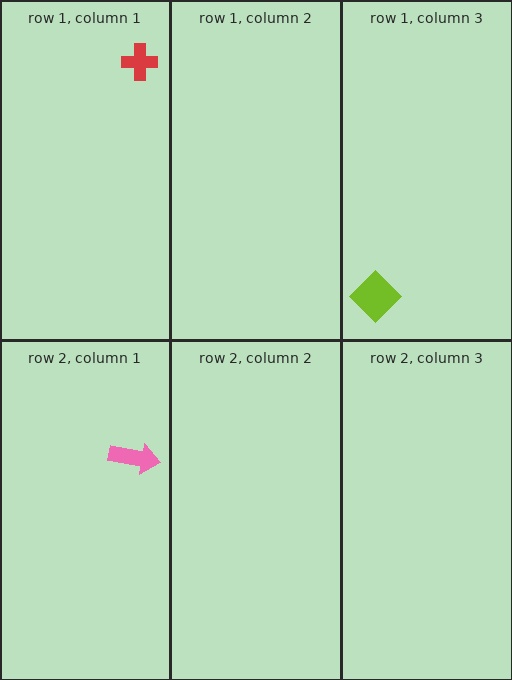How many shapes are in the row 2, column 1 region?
1.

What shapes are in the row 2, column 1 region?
The pink arrow.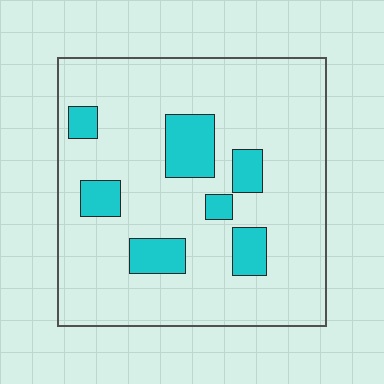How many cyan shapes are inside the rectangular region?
7.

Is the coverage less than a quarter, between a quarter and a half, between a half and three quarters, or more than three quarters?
Less than a quarter.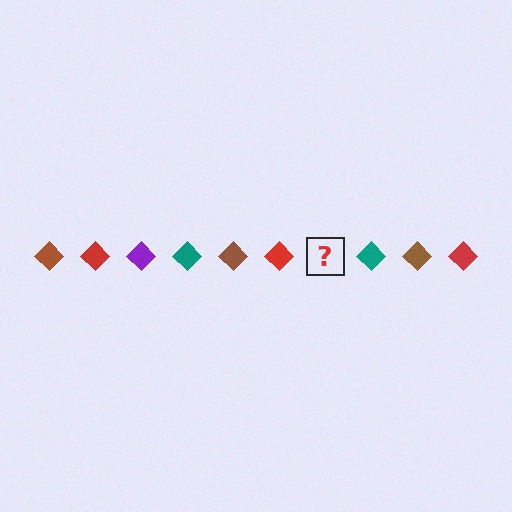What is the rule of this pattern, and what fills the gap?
The rule is that the pattern cycles through brown, red, purple, teal diamonds. The gap should be filled with a purple diamond.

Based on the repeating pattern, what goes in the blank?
The blank should be a purple diamond.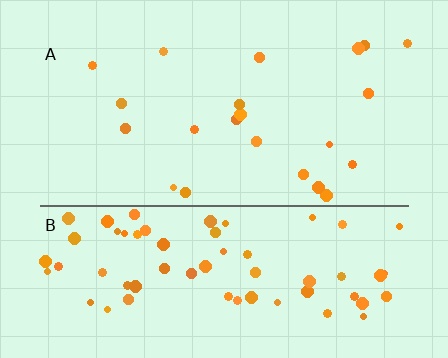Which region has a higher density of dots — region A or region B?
B (the bottom).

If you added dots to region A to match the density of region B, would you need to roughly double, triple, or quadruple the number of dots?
Approximately triple.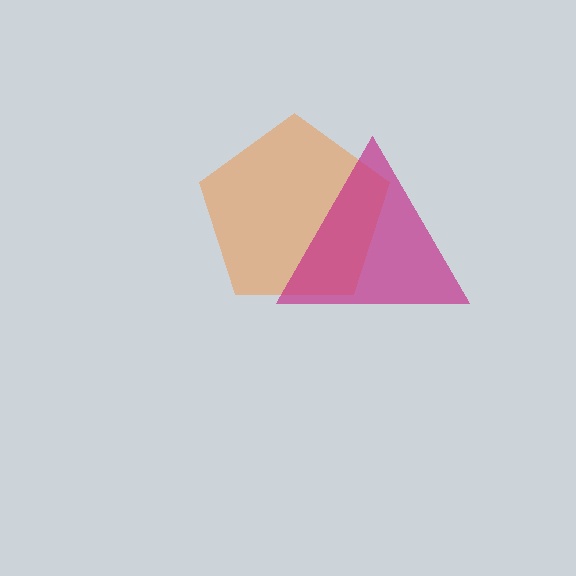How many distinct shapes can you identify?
There are 2 distinct shapes: an orange pentagon, a magenta triangle.